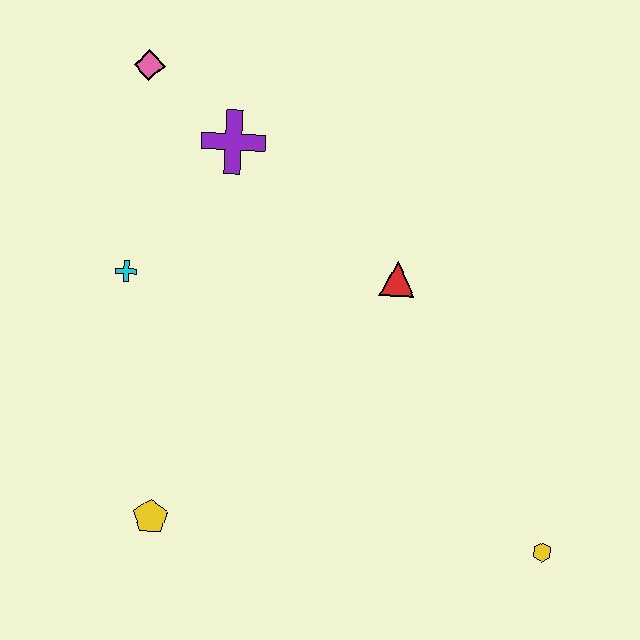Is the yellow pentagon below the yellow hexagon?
No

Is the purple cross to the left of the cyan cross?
No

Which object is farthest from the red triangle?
The yellow pentagon is farthest from the red triangle.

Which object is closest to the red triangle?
The purple cross is closest to the red triangle.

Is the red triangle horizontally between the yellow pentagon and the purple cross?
No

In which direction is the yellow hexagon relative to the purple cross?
The yellow hexagon is below the purple cross.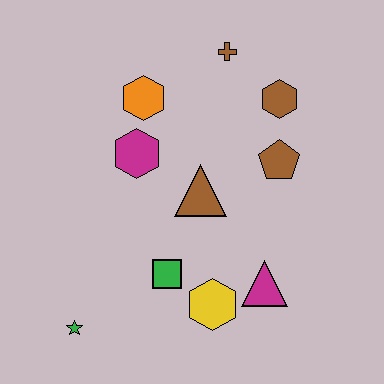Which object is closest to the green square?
The yellow hexagon is closest to the green square.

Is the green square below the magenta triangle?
No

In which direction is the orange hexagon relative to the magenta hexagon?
The orange hexagon is above the magenta hexagon.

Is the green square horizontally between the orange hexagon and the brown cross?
Yes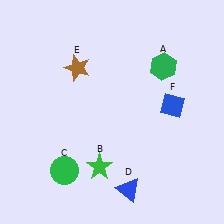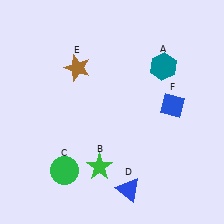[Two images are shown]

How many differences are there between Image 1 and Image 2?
There is 1 difference between the two images.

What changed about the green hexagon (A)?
In Image 1, A is green. In Image 2, it changed to teal.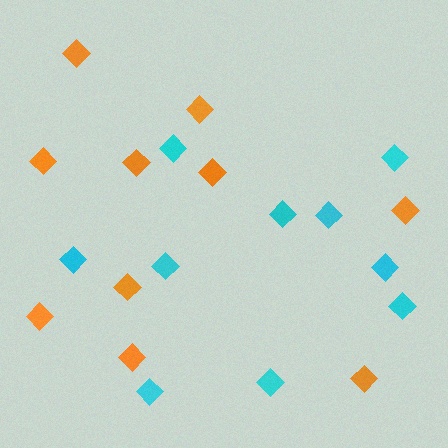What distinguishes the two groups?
There are 2 groups: one group of orange diamonds (10) and one group of cyan diamonds (10).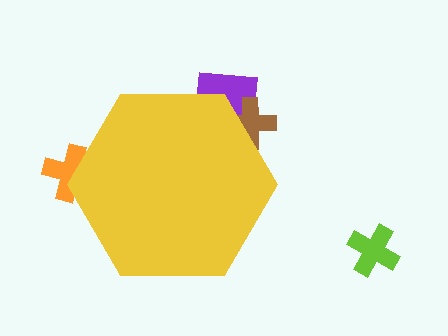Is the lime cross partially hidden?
No, the lime cross is fully visible.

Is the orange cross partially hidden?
Yes, the orange cross is partially hidden behind the yellow hexagon.